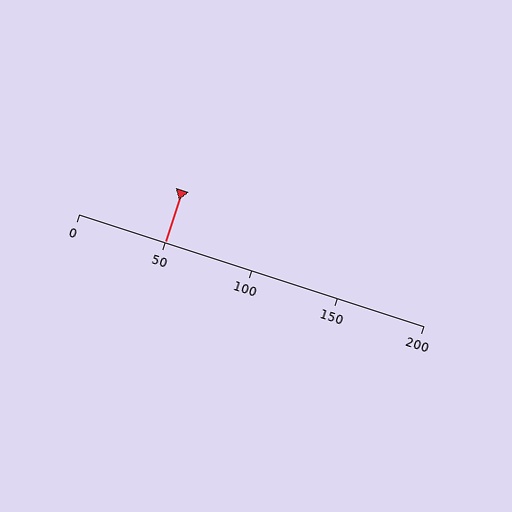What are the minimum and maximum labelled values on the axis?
The axis runs from 0 to 200.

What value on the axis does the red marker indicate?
The marker indicates approximately 50.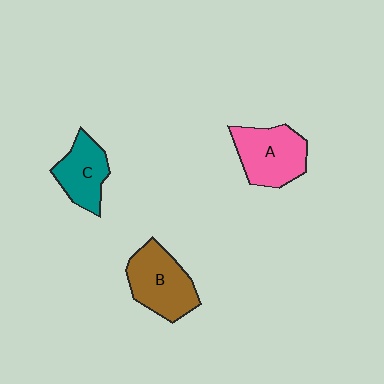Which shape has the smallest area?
Shape C (teal).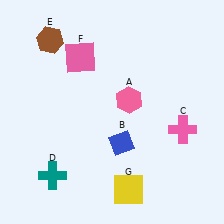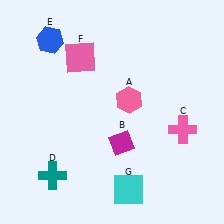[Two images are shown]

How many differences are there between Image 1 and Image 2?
There are 3 differences between the two images.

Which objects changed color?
B changed from blue to magenta. E changed from brown to blue. G changed from yellow to cyan.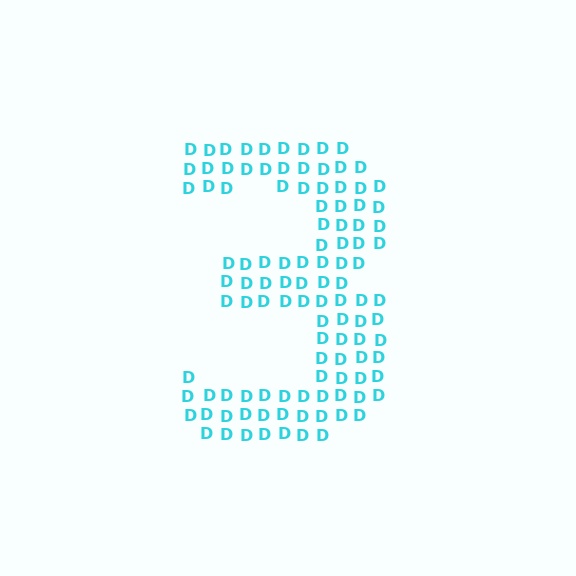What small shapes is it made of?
It is made of small letter D's.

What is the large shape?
The large shape is the digit 3.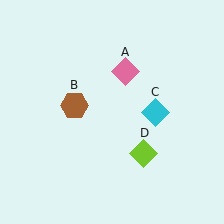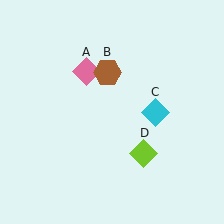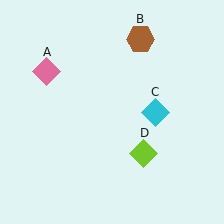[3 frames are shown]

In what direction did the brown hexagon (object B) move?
The brown hexagon (object B) moved up and to the right.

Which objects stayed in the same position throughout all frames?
Cyan diamond (object C) and lime diamond (object D) remained stationary.